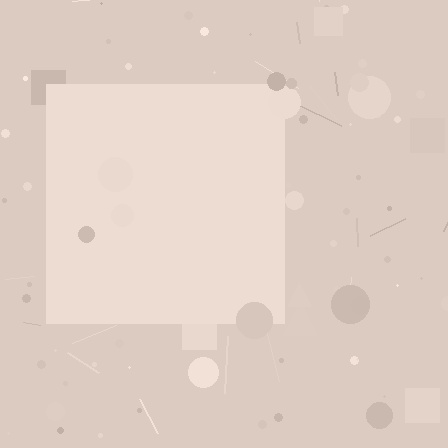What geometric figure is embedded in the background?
A square is embedded in the background.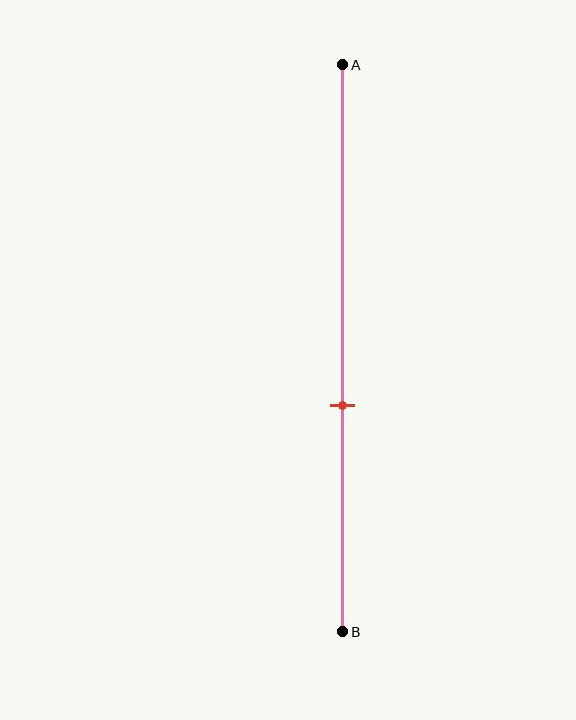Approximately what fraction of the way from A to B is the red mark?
The red mark is approximately 60% of the way from A to B.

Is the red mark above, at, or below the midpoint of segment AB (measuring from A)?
The red mark is below the midpoint of segment AB.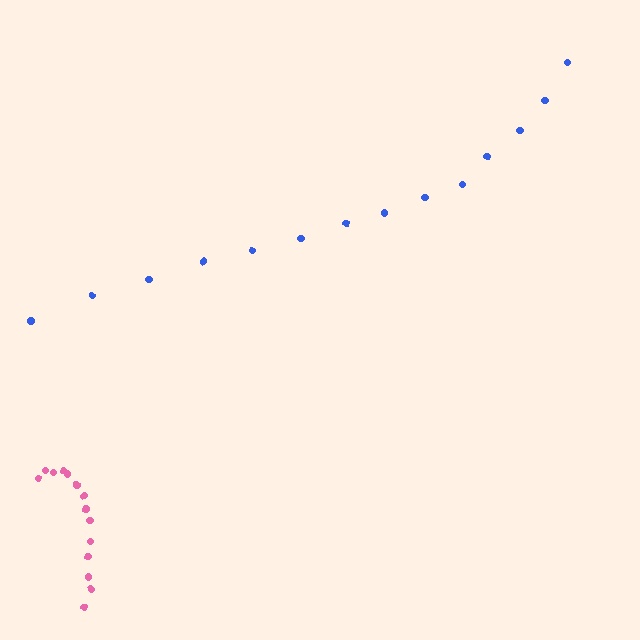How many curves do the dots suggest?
There are 2 distinct paths.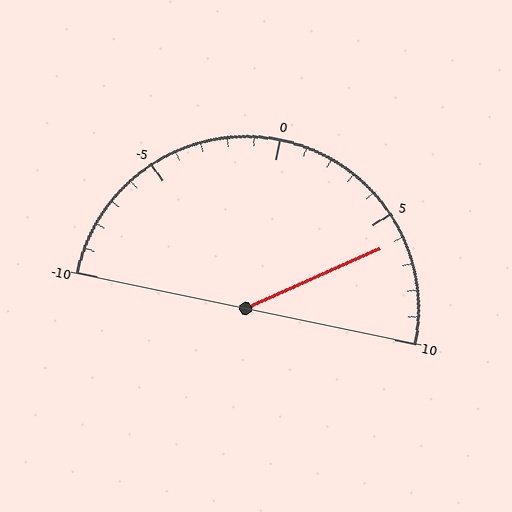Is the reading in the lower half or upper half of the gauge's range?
The reading is in the upper half of the range (-10 to 10).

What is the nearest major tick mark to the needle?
The nearest major tick mark is 5.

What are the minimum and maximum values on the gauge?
The gauge ranges from -10 to 10.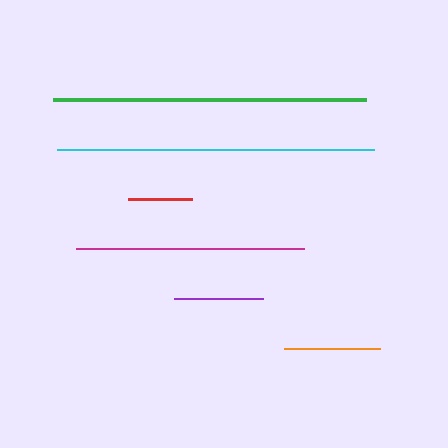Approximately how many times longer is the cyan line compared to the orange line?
The cyan line is approximately 3.3 times the length of the orange line.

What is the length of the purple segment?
The purple segment is approximately 89 pixels long.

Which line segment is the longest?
The cyan line is the longest at approximately 317 pixels.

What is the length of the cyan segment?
The cyan segment is approximately 317 pixels long.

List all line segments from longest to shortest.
From longest to shortest: cyan, green, magenta, orange, purple, red.